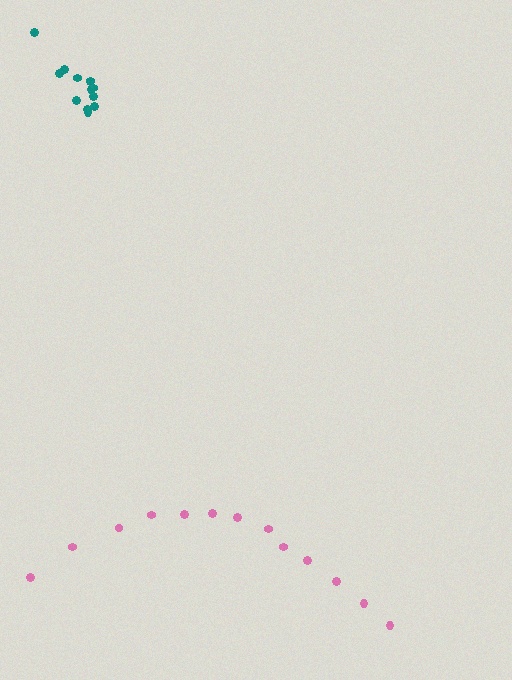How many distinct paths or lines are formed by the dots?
There are 2 distinct paths.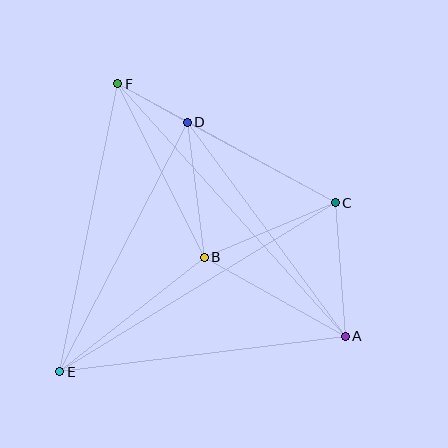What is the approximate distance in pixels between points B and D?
The distance between B and D is approximately 136 pixels.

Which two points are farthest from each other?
Points A and F are farthest from each other.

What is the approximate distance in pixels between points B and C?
The distance between B and C is approximately 142 pixels.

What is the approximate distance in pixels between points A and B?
The distance between A and B is approximately 162 pixels.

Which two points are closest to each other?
Points D and F are closest to each other.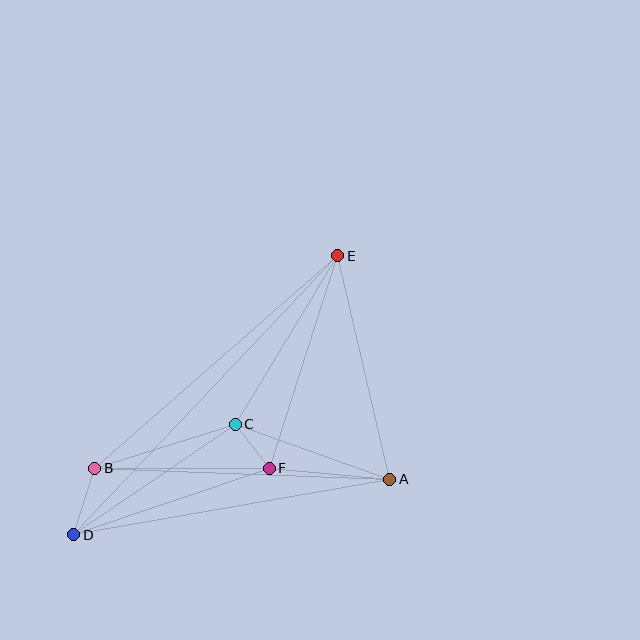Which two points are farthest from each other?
Points D and E are farthest from each other.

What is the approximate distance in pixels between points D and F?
The distance between D and F is approximately 206 pixels.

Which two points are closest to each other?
Points C and F are closest to each other.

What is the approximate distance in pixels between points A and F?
The distance between A and F is approximately 121 pixels.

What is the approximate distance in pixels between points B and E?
The distance between B and E is approximately 323 pixels.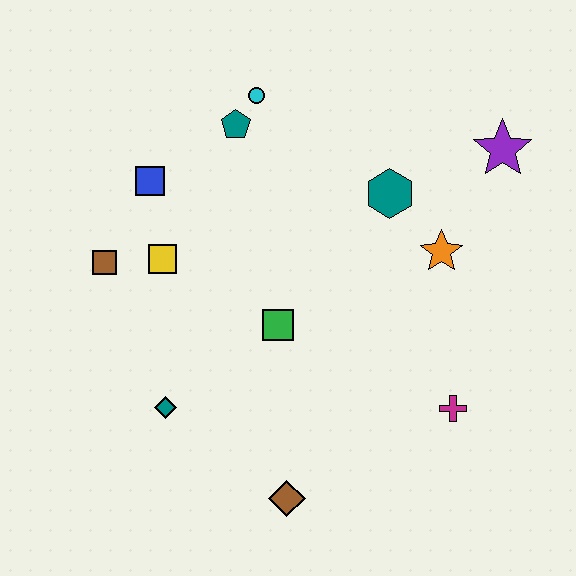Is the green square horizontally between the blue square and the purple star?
Yes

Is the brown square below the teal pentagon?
Yes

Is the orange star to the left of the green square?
No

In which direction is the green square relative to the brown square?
The green square is to the right of the brown square.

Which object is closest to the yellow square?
The brown square is closest to the yellow square.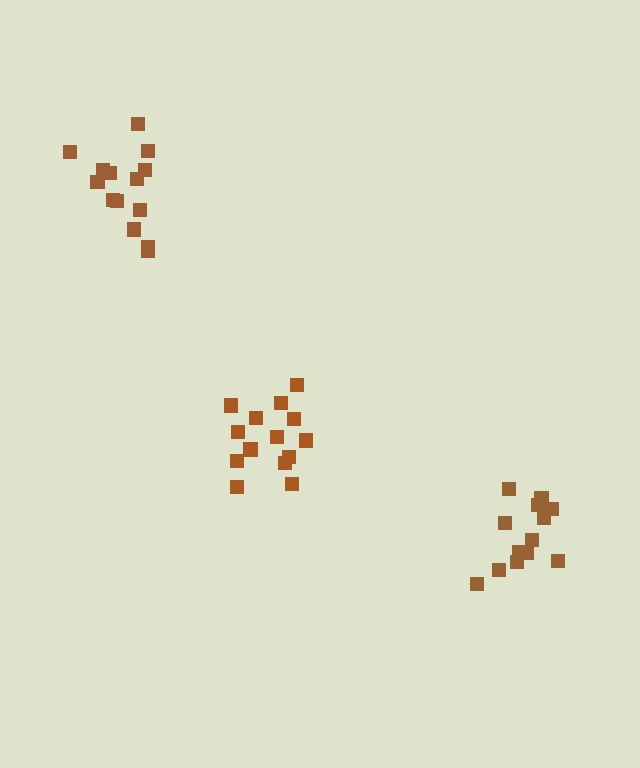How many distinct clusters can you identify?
There are 3 distinct clusters.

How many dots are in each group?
Group 1: 14 dots, Group 2: 14 dots, Group 3: 14 dots (42 total).